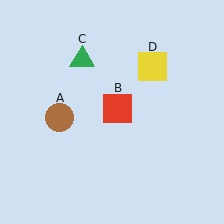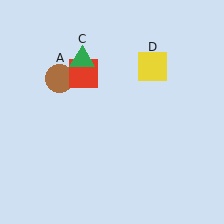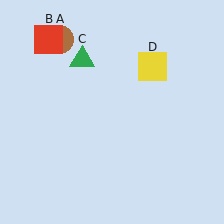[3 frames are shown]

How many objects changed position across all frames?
2 objects changed position: brown circle (object A), red square (object B).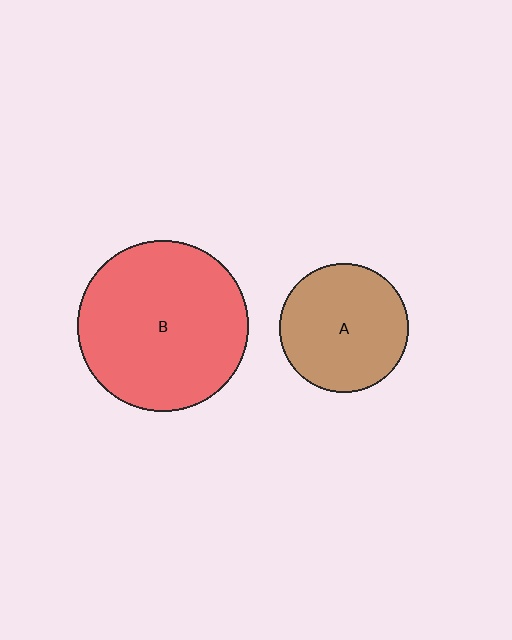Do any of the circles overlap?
No, none of the circles overlap.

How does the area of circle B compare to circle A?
Approximately 1.8 times.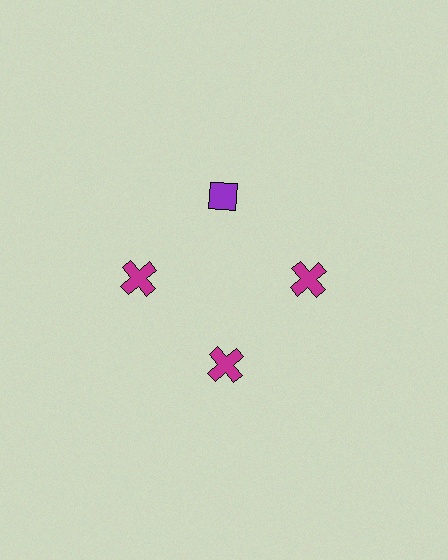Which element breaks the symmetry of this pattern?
The purple diamond at roughly the 12 o'clock position breaks the symmetry. All other shapes are magenta crosses.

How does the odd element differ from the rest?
It differs in both color (purple instead of magenta) and shape (diamond instead of cross).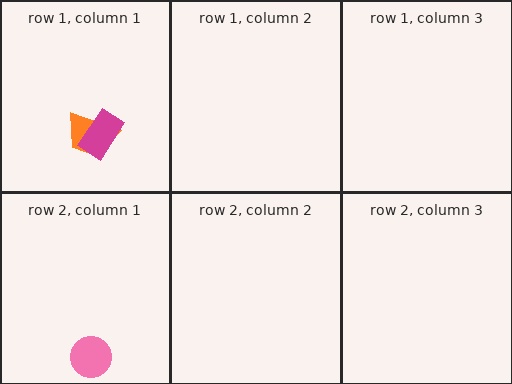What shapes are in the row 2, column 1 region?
The pink circle.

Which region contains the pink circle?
The row 2, column 1 region.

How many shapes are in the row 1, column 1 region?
2.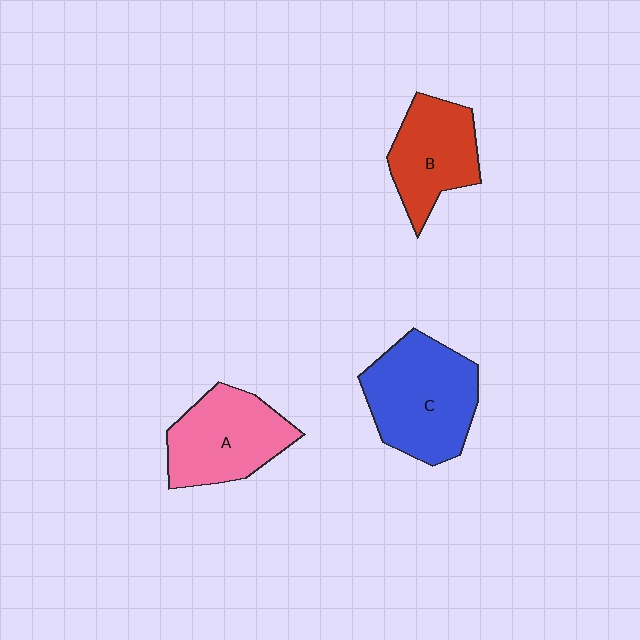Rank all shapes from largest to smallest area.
From largest to smallest: C (blue), A (pink), B (red).